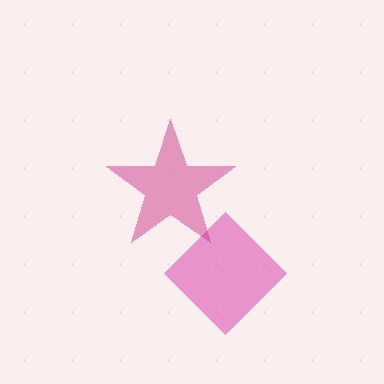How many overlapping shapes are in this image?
There are 2 overlapping shapes in the image.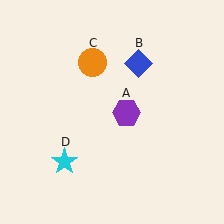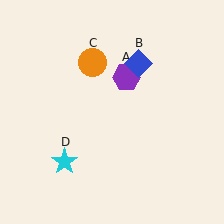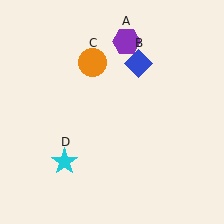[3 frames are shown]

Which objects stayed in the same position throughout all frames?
Blue diamond (object B) and orange circle (object C) and cyan star (object D) remained stationary.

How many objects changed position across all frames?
1 object changed position: purple hexagon (object A).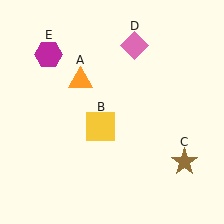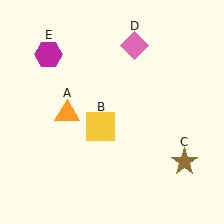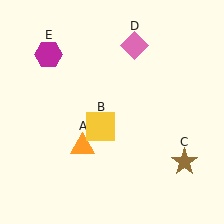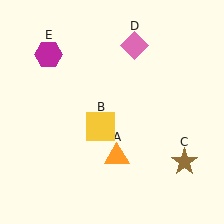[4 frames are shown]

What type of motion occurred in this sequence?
The orange triangle (object A) rotated counterclockwise around the center of the scene.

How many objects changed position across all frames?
1 object changed position: orange triangle (object A).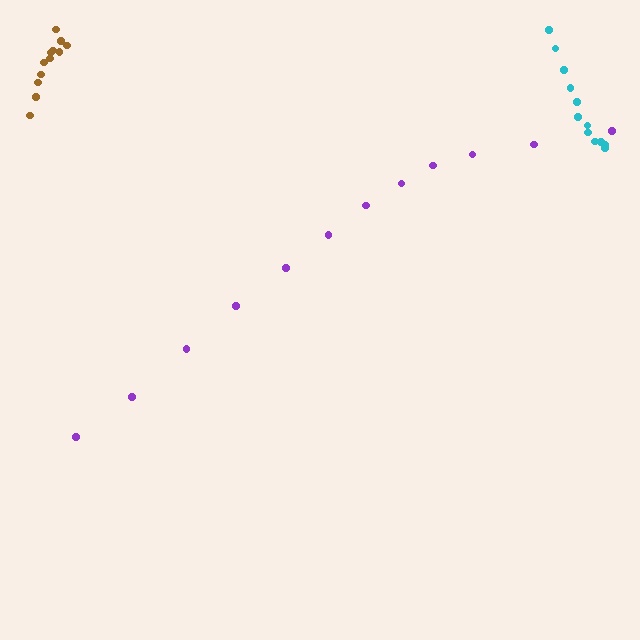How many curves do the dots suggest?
There are 3 distinct paths.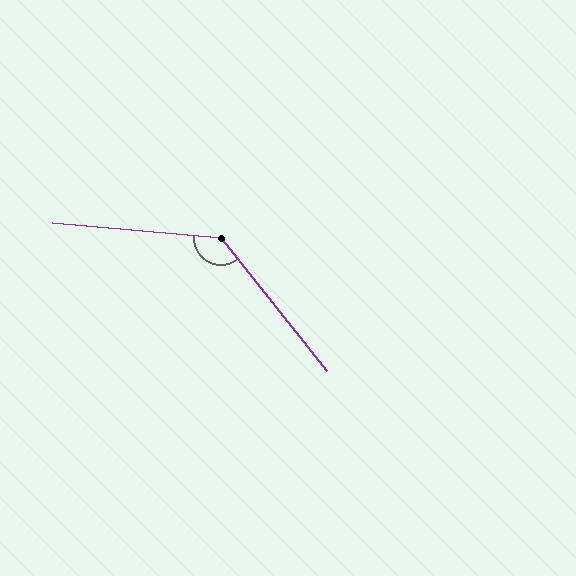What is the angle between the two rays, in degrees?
Approximately 133 degrees.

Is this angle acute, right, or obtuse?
It is obtuse.